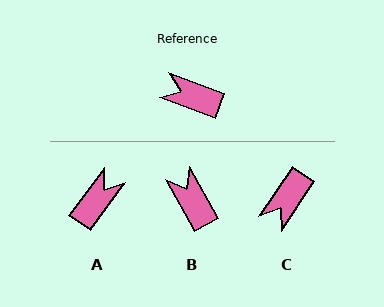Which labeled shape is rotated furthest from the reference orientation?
A, about 105 degrees away.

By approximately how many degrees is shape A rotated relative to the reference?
Approximately 105 degrees clockwise.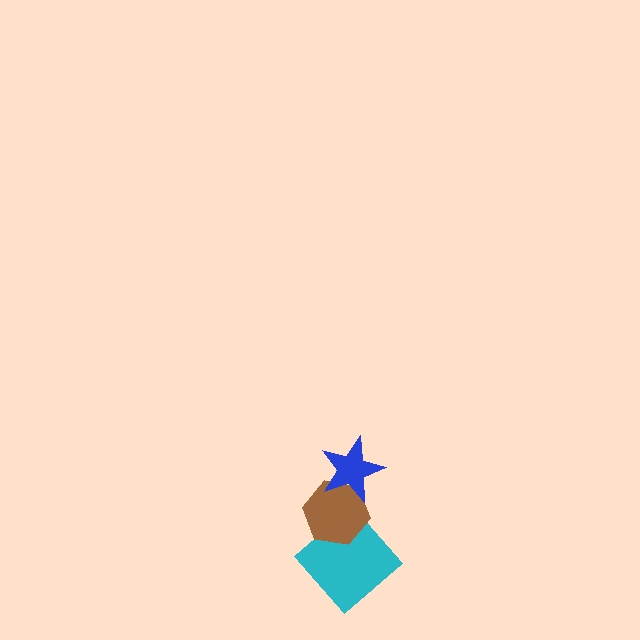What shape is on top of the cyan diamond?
The brown hexagon is on top of the cyan diamond.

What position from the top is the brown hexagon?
The brown hexagon is 2nd from the top.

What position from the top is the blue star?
The blue star is 1st from the top.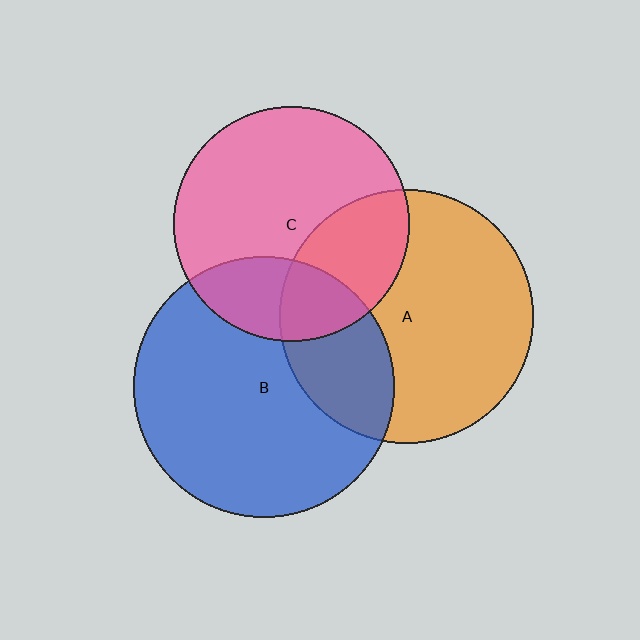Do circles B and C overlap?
Yes.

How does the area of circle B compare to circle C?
Approximately 1.2 times.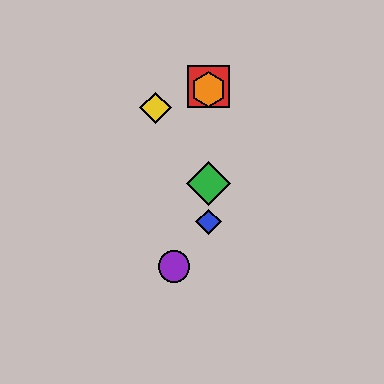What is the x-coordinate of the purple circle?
The purple circle is at x≈174.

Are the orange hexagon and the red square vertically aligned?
Yes, both are at x≈208.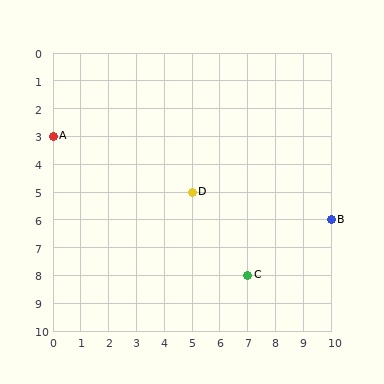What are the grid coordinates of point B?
Point B is at grid coordinates (10, 6).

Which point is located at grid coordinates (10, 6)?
Point B is at (10, 6).